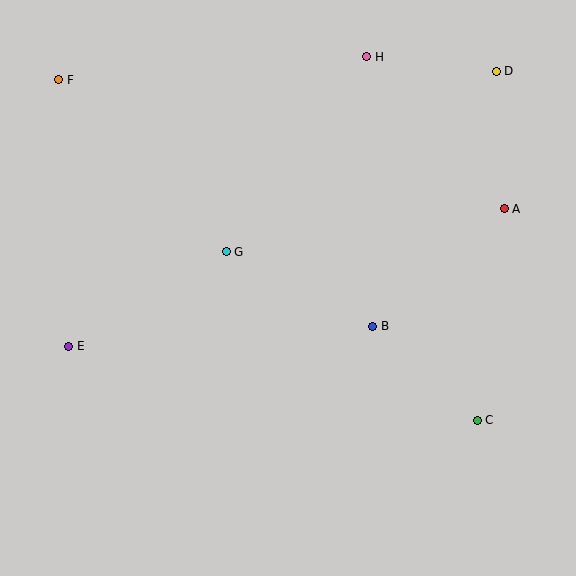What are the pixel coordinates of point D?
Point D is at (496, 71).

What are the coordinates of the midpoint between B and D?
The midpoint between B and D is at (434, 199).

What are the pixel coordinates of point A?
Point A is at (504, 209).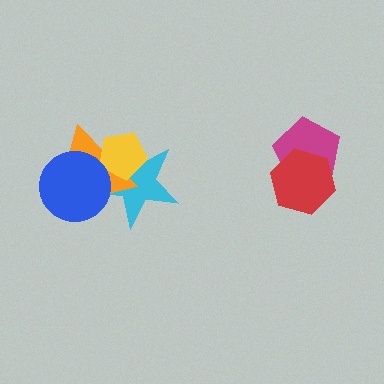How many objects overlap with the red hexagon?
1 object overlaps with the red hexagon.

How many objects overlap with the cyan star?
3 objects overlap with the cyan star.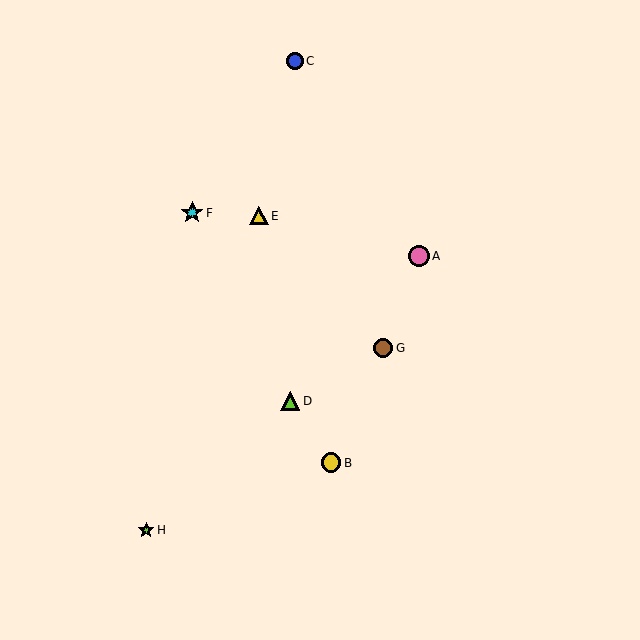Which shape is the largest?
The cyan star (labeled F) is the largest.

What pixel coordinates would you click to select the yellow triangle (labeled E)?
Click at (259, 216) to select the yellow triangle E.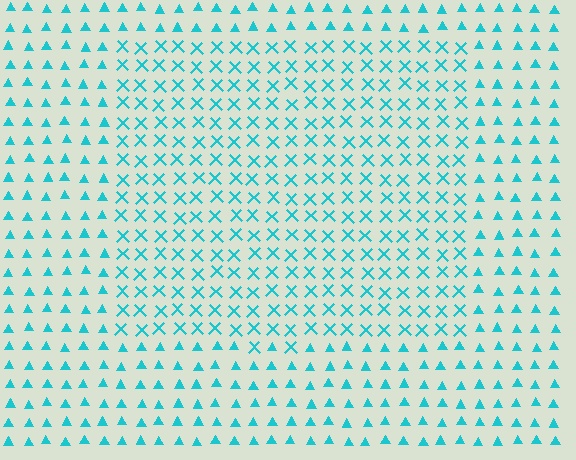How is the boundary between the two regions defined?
The boundary is defined by a change in element shape: X marks inside vs. triangles outside. All elements share the same color and spacing.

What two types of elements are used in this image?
The image uses X marks inside the rectangle region and triangles outside it.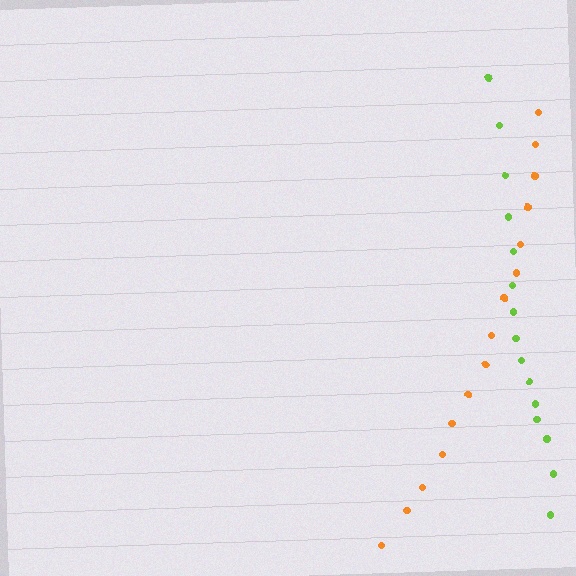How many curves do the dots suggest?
There are 2 distinct paths.